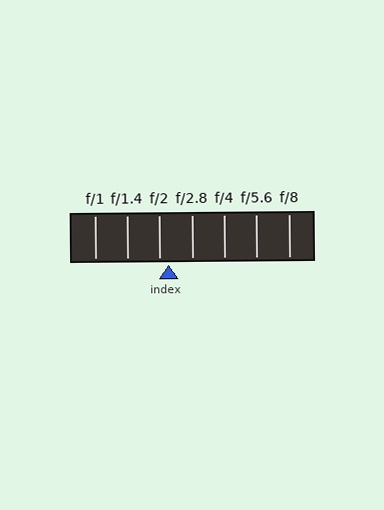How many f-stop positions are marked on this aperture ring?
There are 7 f-stop positions marked.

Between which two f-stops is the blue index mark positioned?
The index mark is between f/2 and f/2.8.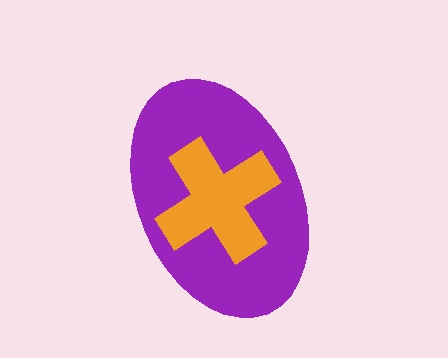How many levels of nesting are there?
2.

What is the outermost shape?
The purple ellipse.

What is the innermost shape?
The orange cross.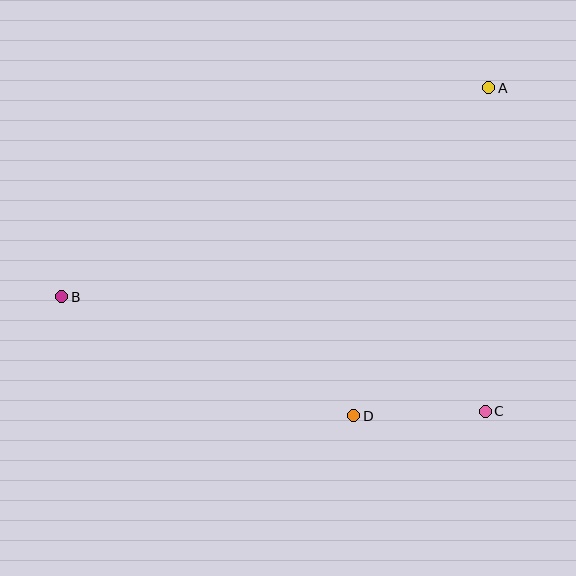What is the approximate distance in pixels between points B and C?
The distance between B and C is approximately 439 pixels.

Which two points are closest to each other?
Points C and D are closest to each other.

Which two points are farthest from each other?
Points A and B are farthest from each other.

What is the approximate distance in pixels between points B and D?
The distance between B and D is approximately 316 pixels.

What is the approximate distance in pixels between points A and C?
The distance between A and C is approximately 323 pixels.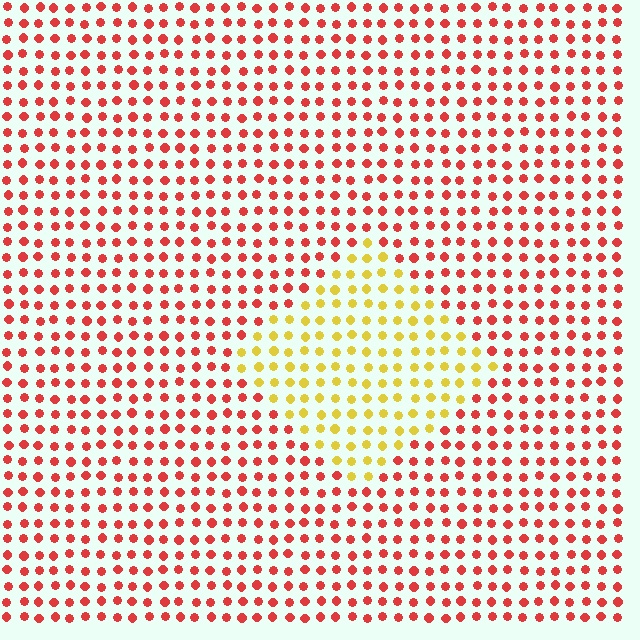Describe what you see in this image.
The image is filled with small red elements in a uniform arrangement. A diamond-shaped region is visible where the elements are tinted to a slightly different hue, forming a subtle color boundary.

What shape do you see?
I see a diamond.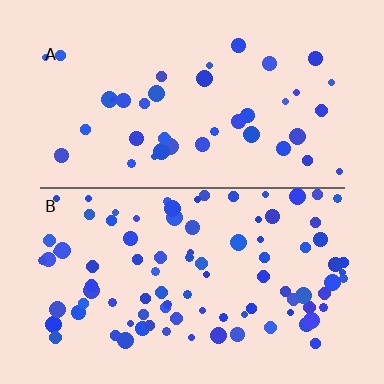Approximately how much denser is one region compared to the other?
Approximately 2.3× — region B over region A.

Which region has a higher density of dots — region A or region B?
B (the bottom).